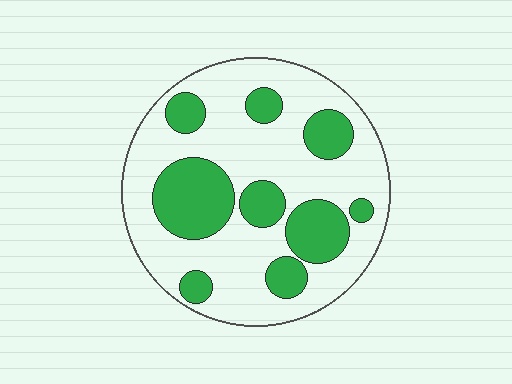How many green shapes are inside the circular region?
9.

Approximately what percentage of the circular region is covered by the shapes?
Approximately 30%.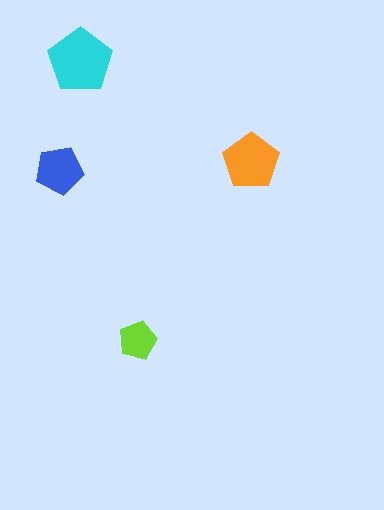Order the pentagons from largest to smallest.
the cyan one, the orange one, the blue one, the lime one.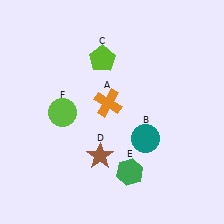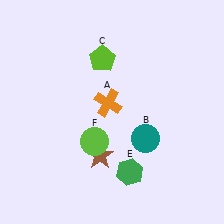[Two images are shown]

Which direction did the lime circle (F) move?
The lime circle (F) moved right.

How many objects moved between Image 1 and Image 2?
1 object moved between the two images.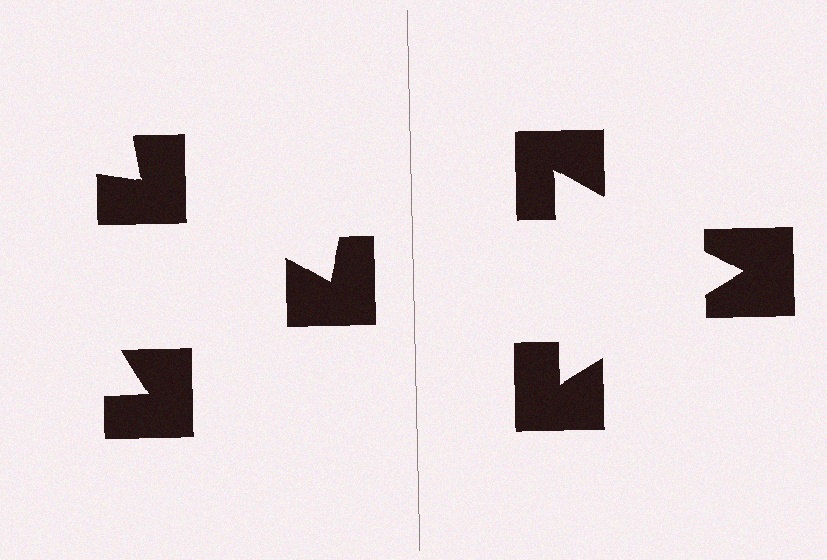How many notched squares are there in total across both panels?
6 — 3 on each side.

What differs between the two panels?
The notched squares are positioned identically on both sides; only the wedge orientations differ. On the right they align to a triangle; on the left they are misaligned.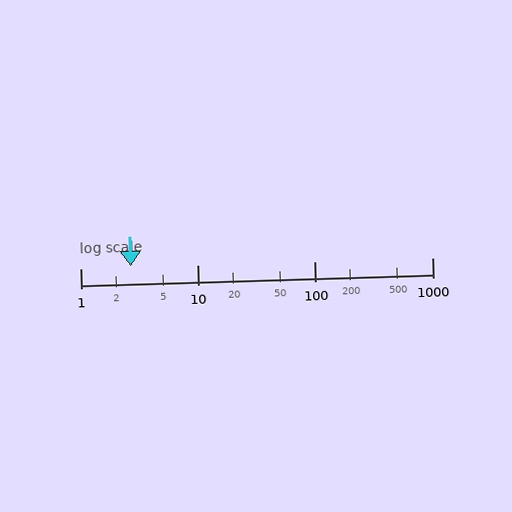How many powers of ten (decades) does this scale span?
The scale spans 3 decades, from 1 to 1000.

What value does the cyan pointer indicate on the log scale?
The pointer indicates approximately 2.7.